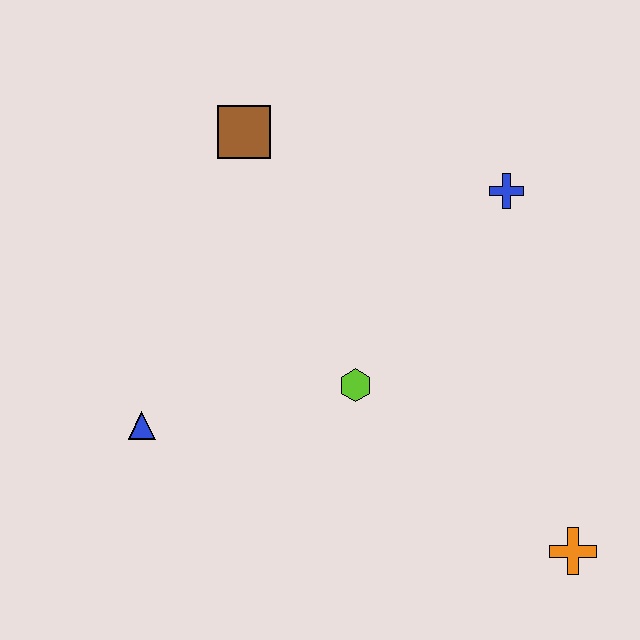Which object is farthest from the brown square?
The orange cross is farthest from the brown square.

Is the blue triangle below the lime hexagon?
Yes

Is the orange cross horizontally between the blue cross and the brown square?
No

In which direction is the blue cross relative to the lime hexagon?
The blue cross is above the lime hexagon.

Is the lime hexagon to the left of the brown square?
No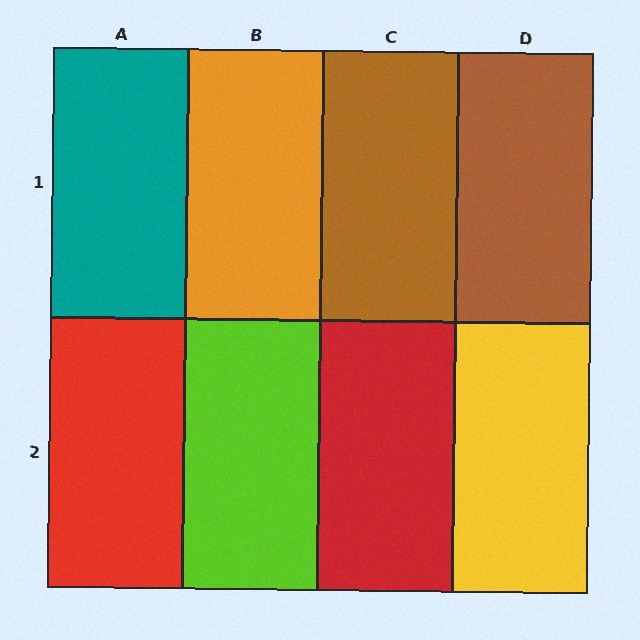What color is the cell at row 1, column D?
Brown.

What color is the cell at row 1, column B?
Orange.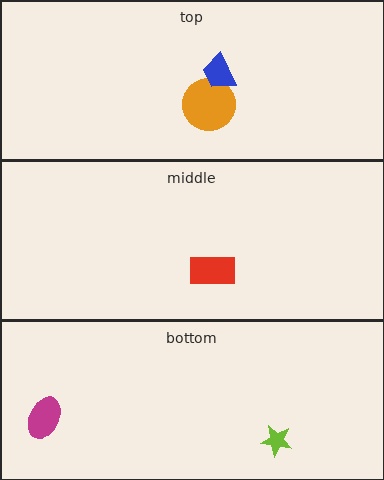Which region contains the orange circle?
The top region.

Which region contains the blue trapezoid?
The top region.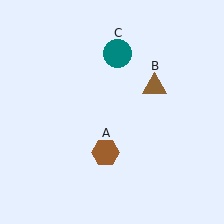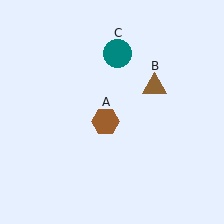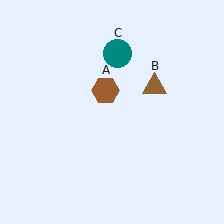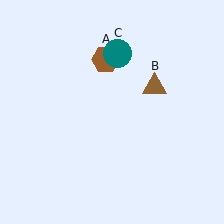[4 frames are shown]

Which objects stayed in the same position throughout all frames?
Brown triangle (object B) and teal circle (object C) remained stationary.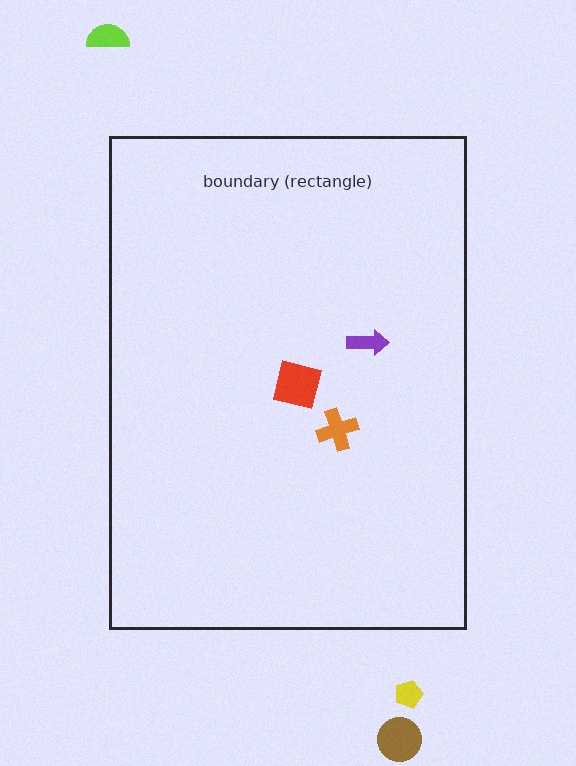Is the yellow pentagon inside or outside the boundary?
Outside.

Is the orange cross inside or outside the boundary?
Inside.